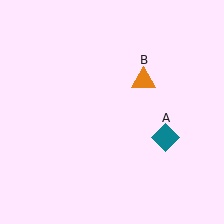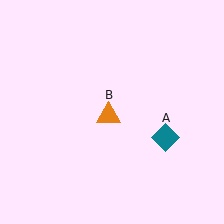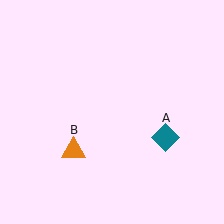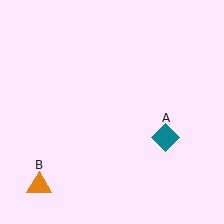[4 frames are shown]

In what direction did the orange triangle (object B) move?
The orange triangle (object B) moved down and to the left.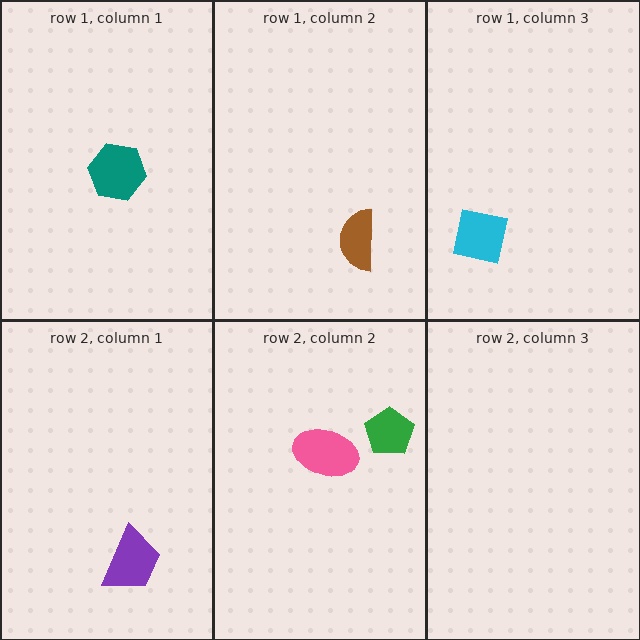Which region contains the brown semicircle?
The row 1, column 2 region.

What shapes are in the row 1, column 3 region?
The cyan square.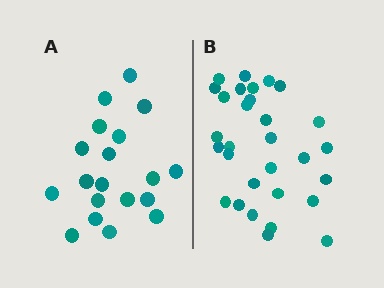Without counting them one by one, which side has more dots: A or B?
Region B (the right region) has more dots.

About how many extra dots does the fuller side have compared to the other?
Region B has roughly 12 or so more dots than region A.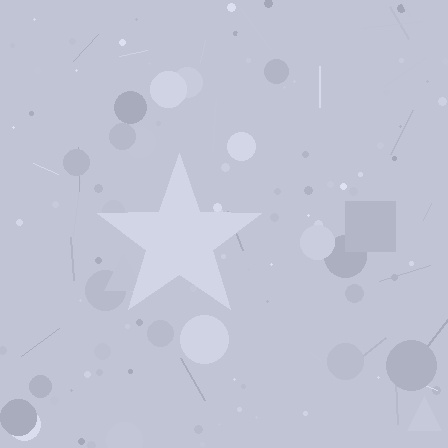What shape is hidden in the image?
A star is hidden in the image.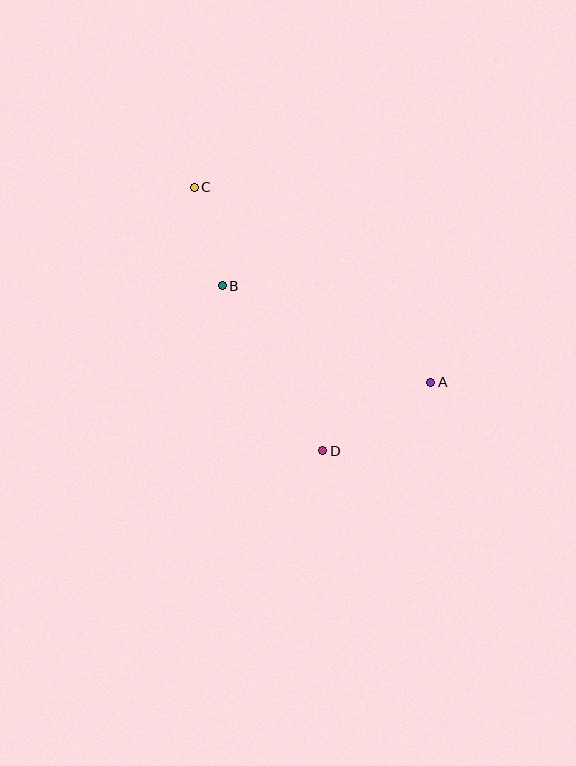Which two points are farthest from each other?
Points A and C are farthest from each other.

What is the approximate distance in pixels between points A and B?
The distance between A and B is approximately 230 pixels.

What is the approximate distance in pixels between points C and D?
The distance between C and D is approximately 293 pixels.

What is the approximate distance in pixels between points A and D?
The distance between A and D is approximately 128 pixels.